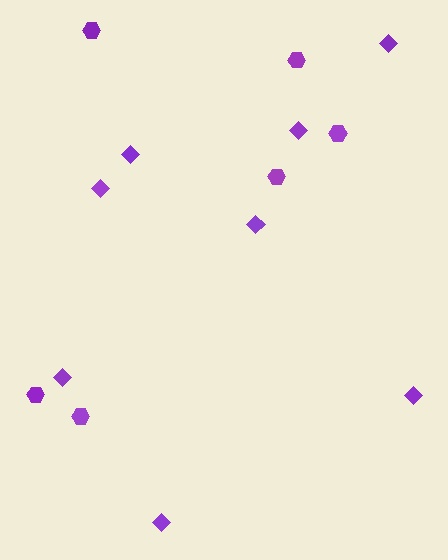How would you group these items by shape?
There are 2 groups: one group of hexagons (6) and one group of diamonds (8).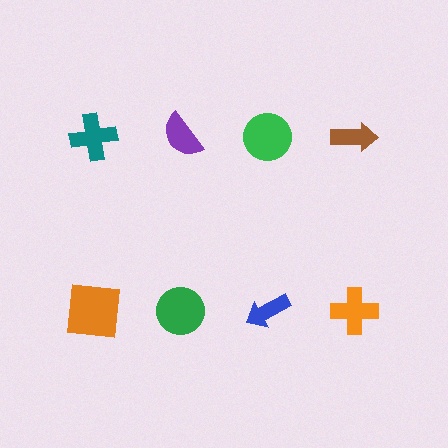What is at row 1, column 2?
A purple semicircle.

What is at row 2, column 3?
A blue arrow.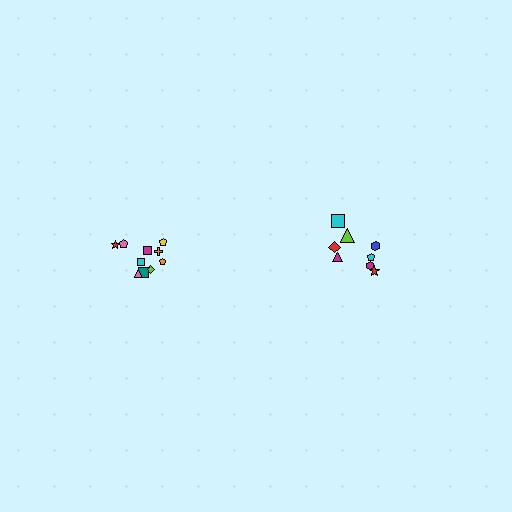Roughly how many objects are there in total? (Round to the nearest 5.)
Roughly 20 objects in total.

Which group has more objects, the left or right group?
The left group.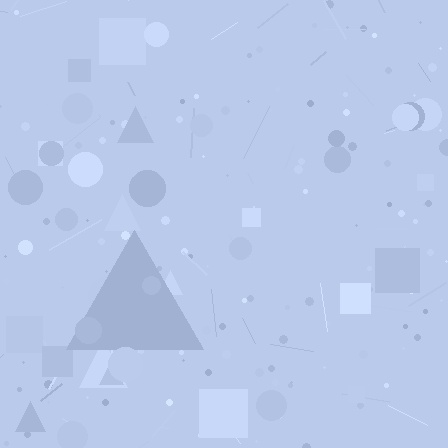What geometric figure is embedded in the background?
A triangle is embedded in the background.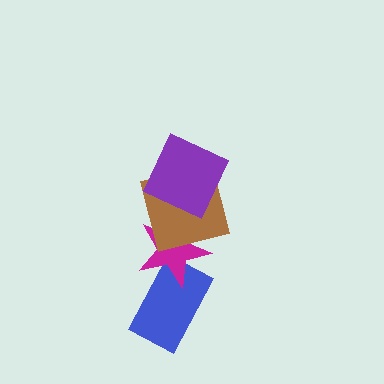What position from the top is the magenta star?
The magenta star is 3rd from the top.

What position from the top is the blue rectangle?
The blue rectangle is 4th from the top.